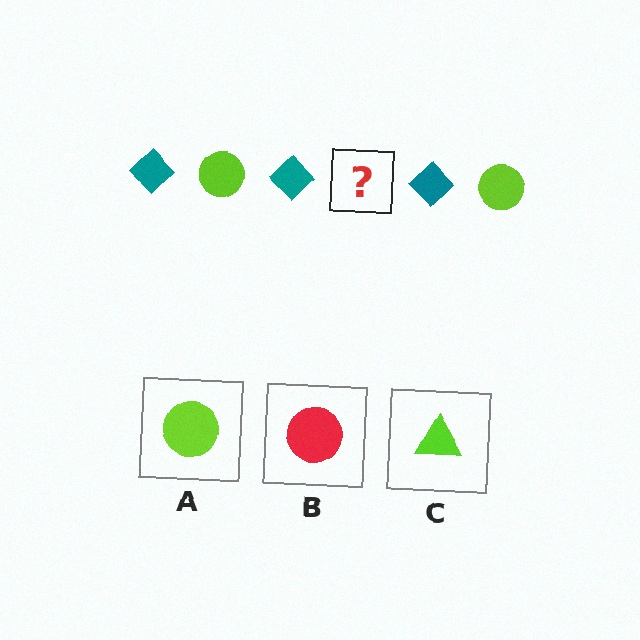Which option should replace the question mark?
Option A.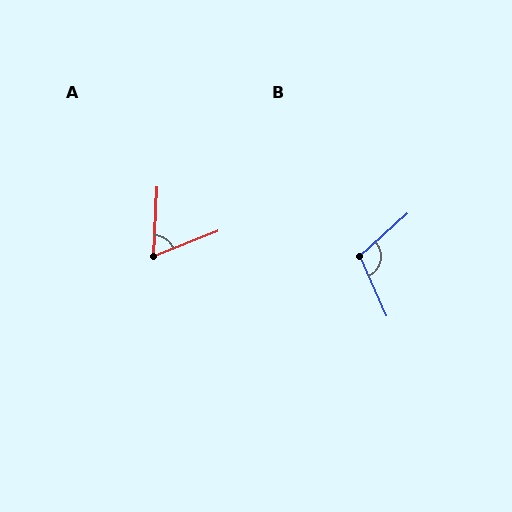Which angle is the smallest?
A, at approximately 65 degrees.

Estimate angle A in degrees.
Approximately 65 degrees.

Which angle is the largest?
B, at approximately 107 degrees.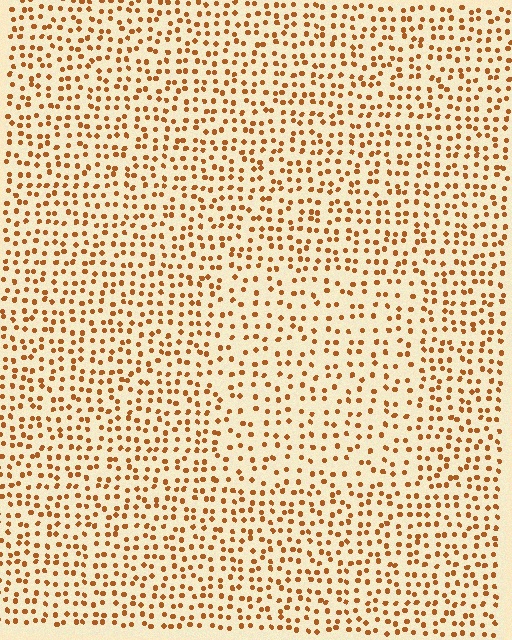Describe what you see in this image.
The image contains small brown elements arranged at two different densities. A rectangle-shaped region is visible where the elements are less densely packed than the surrounding area.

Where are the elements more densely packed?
The elements are more densely packed outside the rectangle boundary.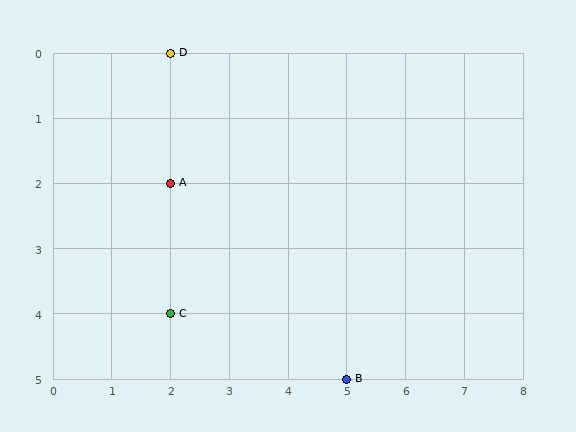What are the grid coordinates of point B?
Point B is at grid coordinates (5, 5).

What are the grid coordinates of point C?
Point C is at grid coordinates (2, 4).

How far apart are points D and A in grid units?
Points D and A are 2 rows apart.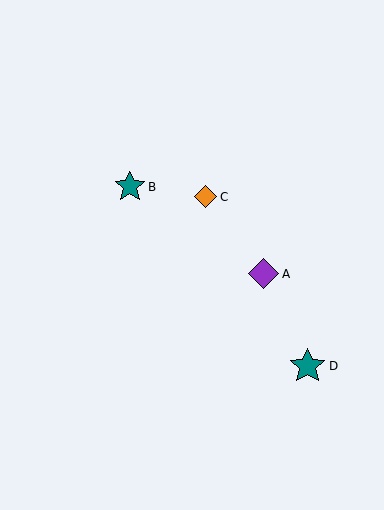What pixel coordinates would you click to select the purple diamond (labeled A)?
Click at (264, 274) to select the purple diamond A.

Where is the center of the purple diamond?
The center of the purple diamond is at (264, 274).